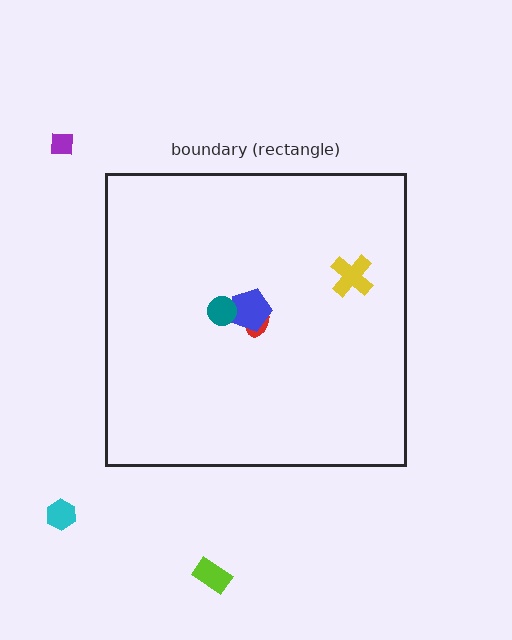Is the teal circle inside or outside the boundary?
Inside.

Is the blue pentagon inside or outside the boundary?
Inside.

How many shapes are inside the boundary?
4 inside, 3 outside.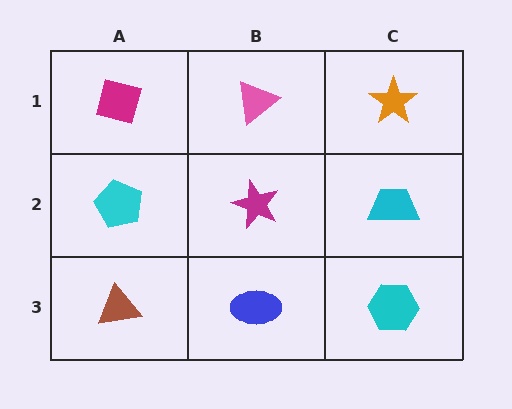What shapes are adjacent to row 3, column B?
A magenta star (row 2, column B), a brown triangle (row 3, column A), a cyan hexagon (row 3, column C).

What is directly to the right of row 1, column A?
A pink triangle.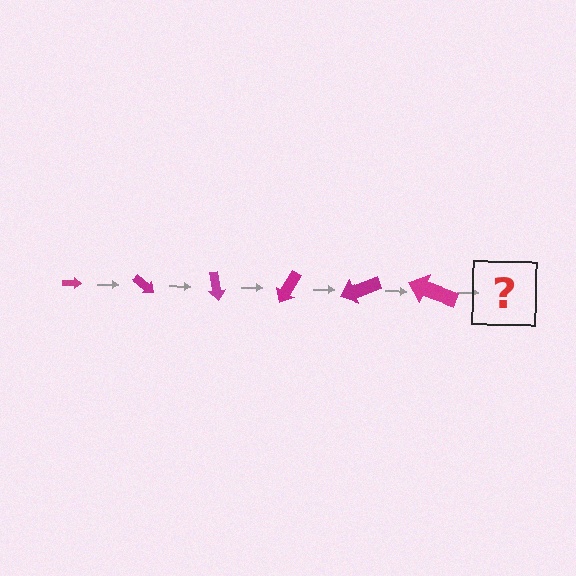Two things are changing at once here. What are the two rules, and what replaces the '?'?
The two rules are that the arrow grows larger each step and it rotates 40 degrees each step. The '?' should be an arrow, larger than the previous one and rotated 240 degrees from the start.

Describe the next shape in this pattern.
It should be an arrow, larger than the previous one and rotated 240 degrees from the start.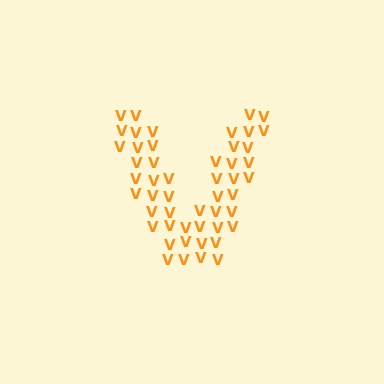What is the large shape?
The large shape is the letter V.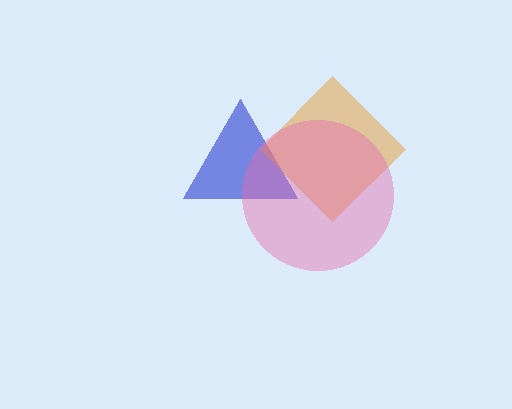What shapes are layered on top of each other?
The layered shapes are: a blue triangle, an orange diamond, a pink circle.